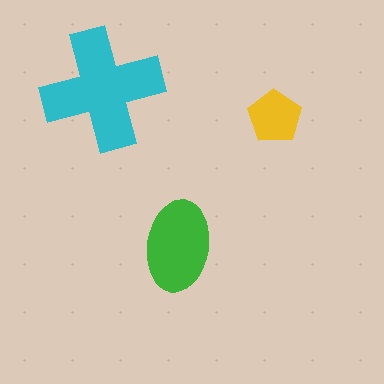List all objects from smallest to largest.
The yellow pentagon, the green ellipse, the cyan cross.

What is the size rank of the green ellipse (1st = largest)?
2nd.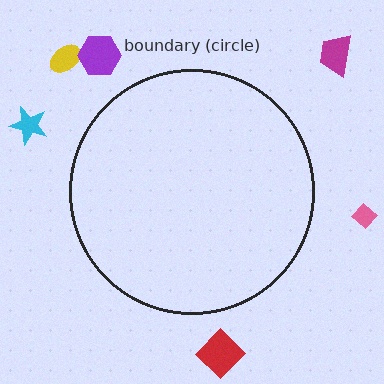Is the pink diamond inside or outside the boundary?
Outside.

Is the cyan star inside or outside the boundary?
Outside.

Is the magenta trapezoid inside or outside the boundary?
Outside.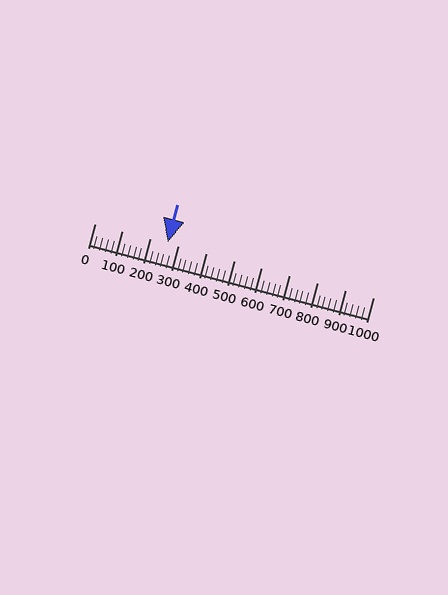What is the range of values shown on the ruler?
The ruler shows values from 0 to 1000.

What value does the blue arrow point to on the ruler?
The blue arrow points to approximately 261.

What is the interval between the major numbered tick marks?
The major tick marks are spaced 100 units apart.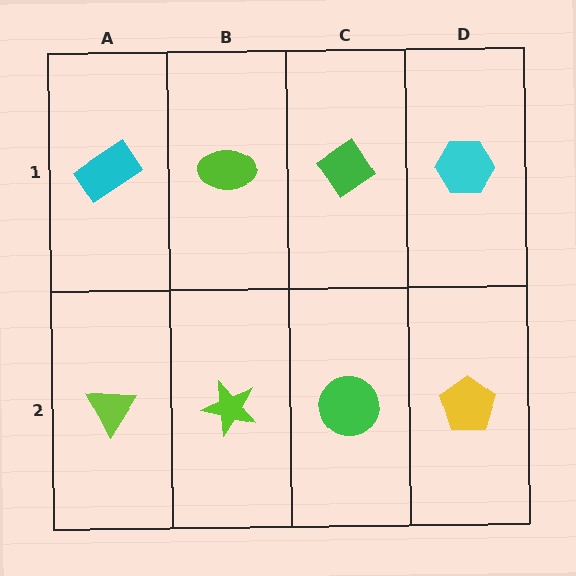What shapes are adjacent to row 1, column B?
A lime star (row 2, column B), a cyan rectangle (row 1, column A), a green diamond (row 1, column C).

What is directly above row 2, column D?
A cyan hexagon.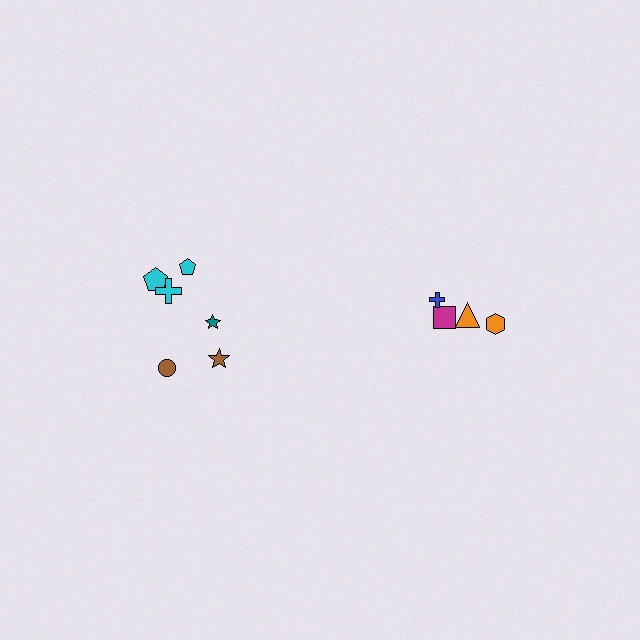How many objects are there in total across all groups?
There are 10 objects.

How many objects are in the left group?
There are 6 objects.